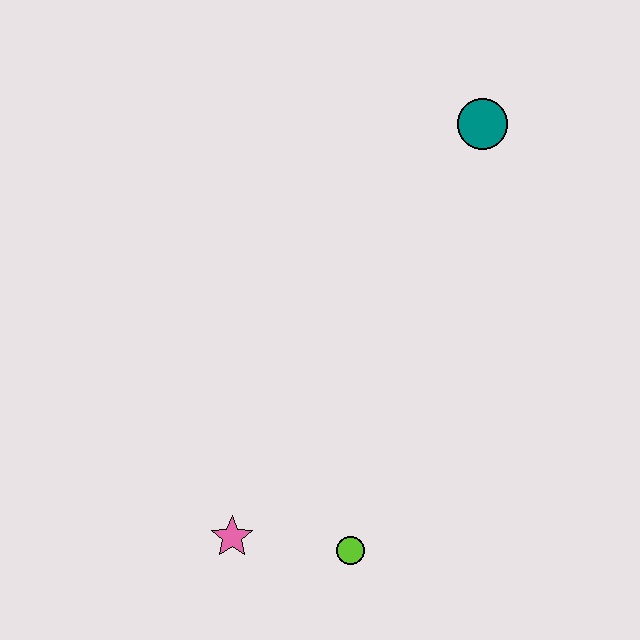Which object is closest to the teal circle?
The lime circle is closest to the teal circle.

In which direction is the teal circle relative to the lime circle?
The teal circle is above the lime circle.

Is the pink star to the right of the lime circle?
No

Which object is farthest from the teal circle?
The pink star is farthest from the teal circle.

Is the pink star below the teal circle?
Yes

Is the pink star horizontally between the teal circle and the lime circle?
No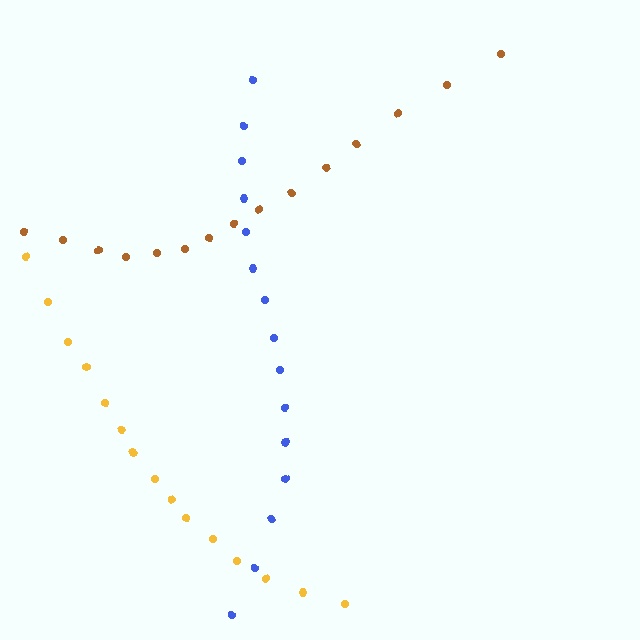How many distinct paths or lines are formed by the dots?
There are 3 distinct paths.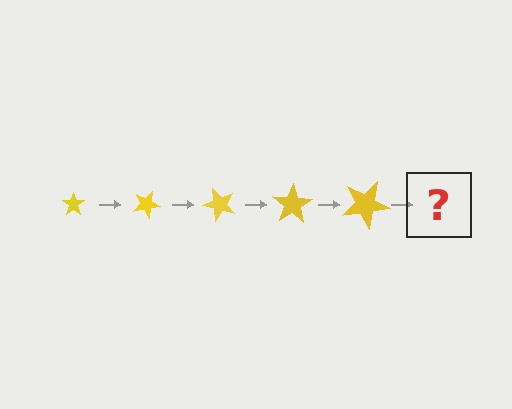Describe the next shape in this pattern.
It should be a star, larger than the previous one and rotated 125 degrees from the start.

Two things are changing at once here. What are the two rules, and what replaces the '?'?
The two rules are that the star grows larger each step and it rotates 25 degrees each step. The '?' should be a star, larger than the previous one and rotated 125 degrees from the start.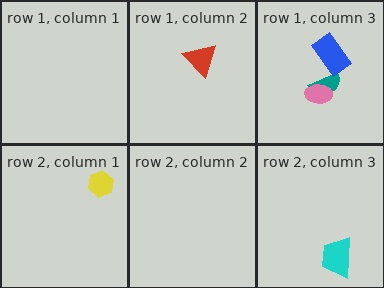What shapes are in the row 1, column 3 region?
The teal semicircle, the blue rectangle, the pink ellipse.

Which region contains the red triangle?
The row 1, column 2 region.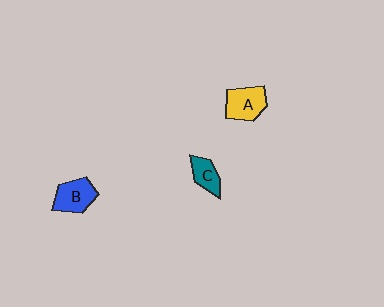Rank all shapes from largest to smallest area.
From largest to smallest: A (yellow), B (blue), C (teal).